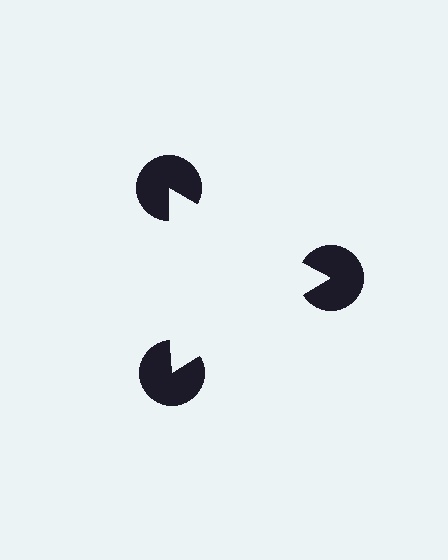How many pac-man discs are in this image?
There are 3 — one at each vertex of the illusory triangle.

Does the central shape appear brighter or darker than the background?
It typically appears slightly brighter than the background, even though no actual brightness change is drawn.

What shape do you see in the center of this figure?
An illusory triangle — its edges are inferred from the aligned wedge cuts in the pac-man discs, not physically drawn.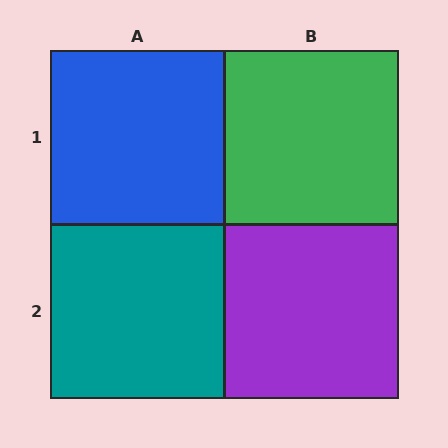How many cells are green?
1 cell is green.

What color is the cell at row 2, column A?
Teal.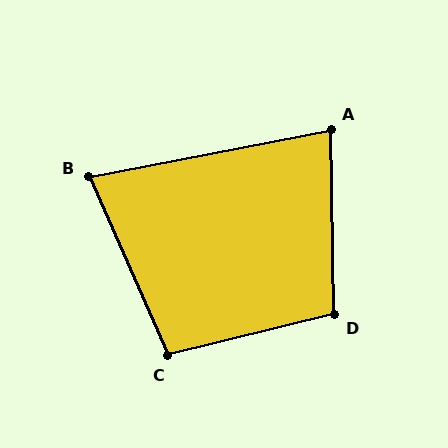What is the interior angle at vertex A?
Approximately 80 degrees (acute).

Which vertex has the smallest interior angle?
B, at approximately 77 degrees.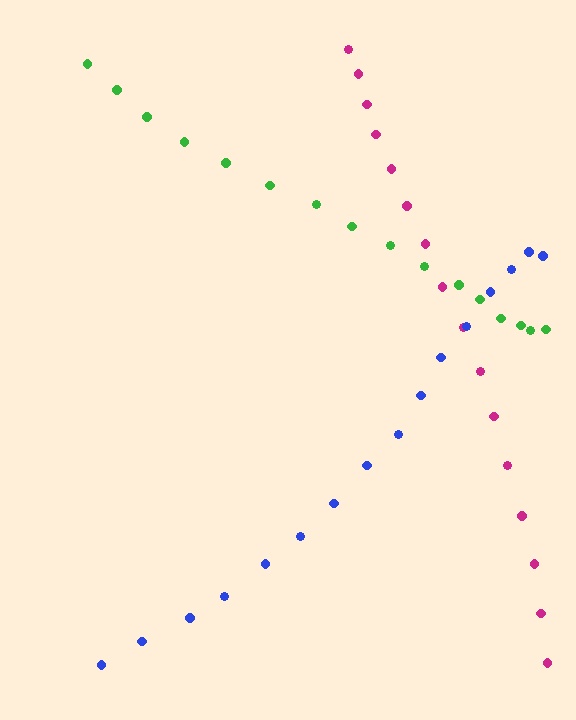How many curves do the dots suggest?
There are 3 distinct paths.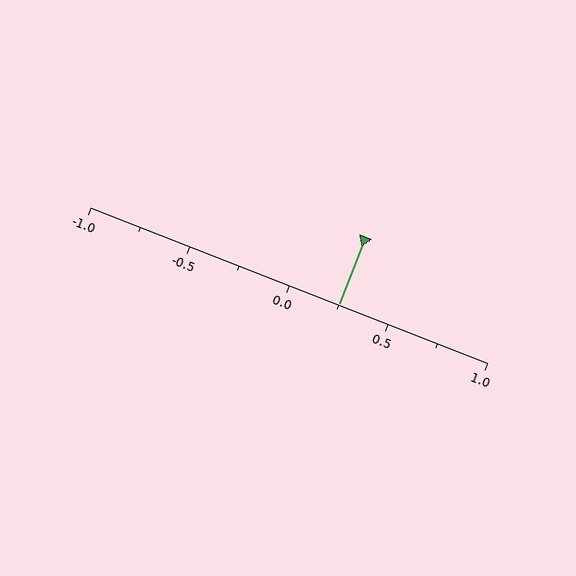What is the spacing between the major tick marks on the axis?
The major ticks are spaced 0.5 apart.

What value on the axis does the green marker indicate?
The marker indicates approximately 0.25.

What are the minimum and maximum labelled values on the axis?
The axis runs from -1.0 to 1.0.